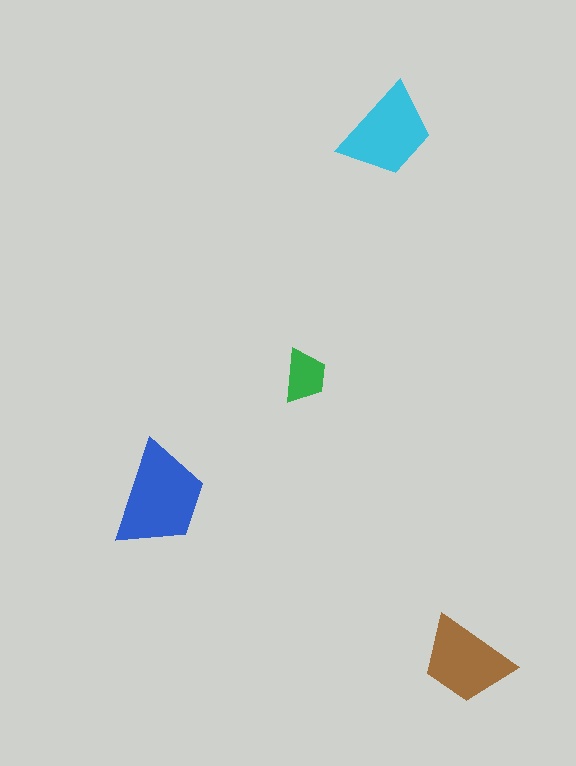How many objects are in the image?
There are 4 objects in the image.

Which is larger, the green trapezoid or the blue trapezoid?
The blue one.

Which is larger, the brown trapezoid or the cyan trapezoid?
The cyan one.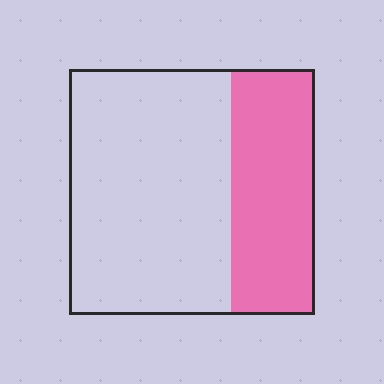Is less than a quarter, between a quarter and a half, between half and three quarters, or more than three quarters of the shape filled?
Between a quarter and a half.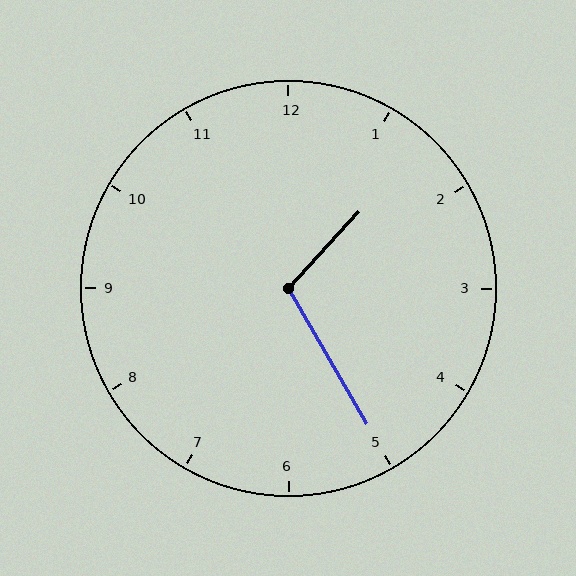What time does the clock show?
1:25.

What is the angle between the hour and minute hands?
Approximately 108 degrees.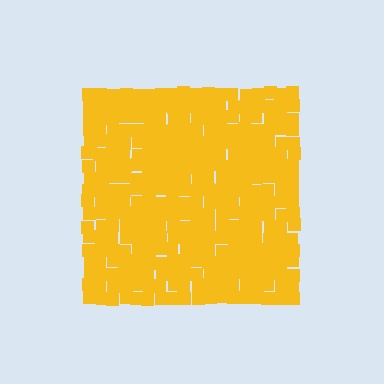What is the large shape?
The large shape is a square.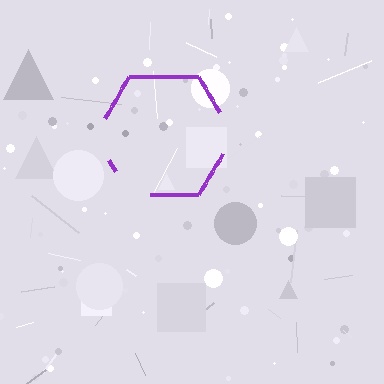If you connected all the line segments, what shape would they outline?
They would outline a hexagon.